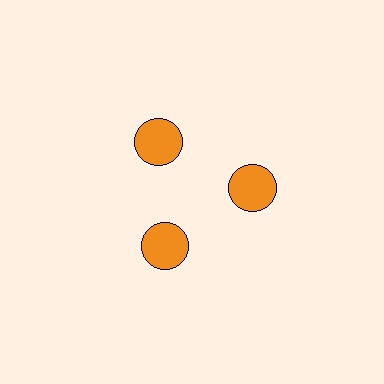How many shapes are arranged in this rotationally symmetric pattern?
There are 3 shapes, arranged in 3 groups of 1.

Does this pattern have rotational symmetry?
Yes, this pattern has 3-fold rotational symmetry. It looks the same after rotating 120 degrees around the center.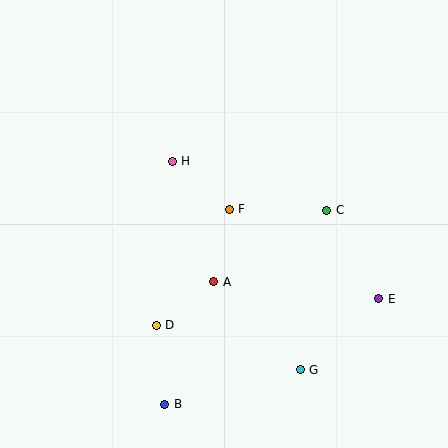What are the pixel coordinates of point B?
Point B is at (165, 404).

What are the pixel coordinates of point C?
Point C is at (327, 210).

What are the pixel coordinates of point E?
Point E is at (379, 299).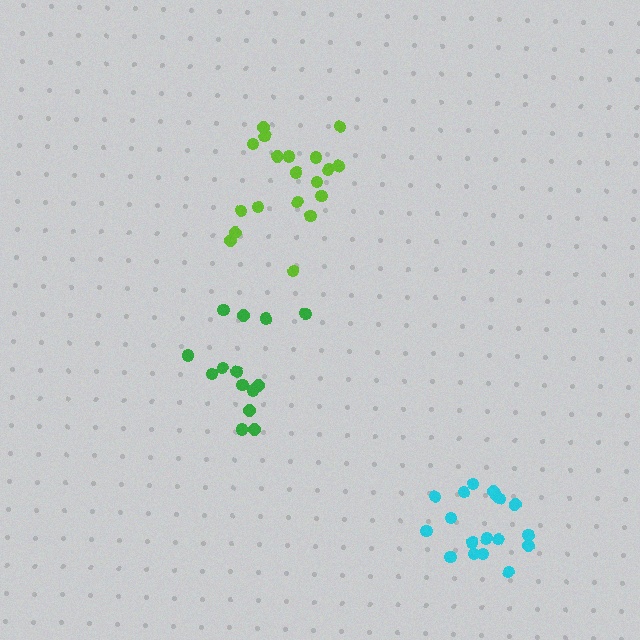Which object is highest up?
The lime cluster is topmost.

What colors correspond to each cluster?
The clusters are colored: lime, cyan, green.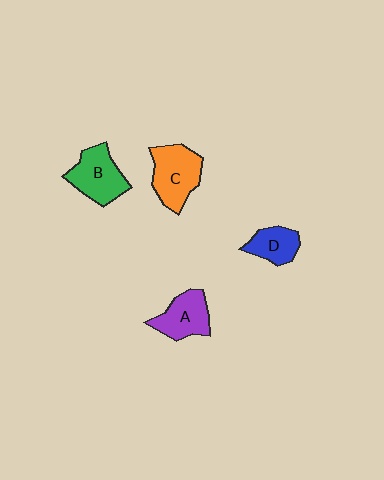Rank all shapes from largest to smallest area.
From largest to smallest: C (orange), B (green), A (purple), D (blue).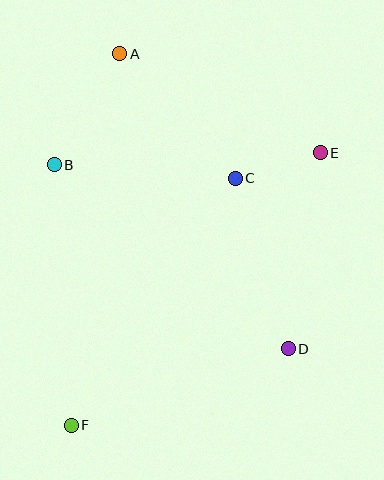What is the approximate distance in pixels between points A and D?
The distance between A and D is approximately 339 pixels.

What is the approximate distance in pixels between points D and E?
The distance between D and E is approximately 198 pixels.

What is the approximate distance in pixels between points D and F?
The distance between D and F is approximately 230 pixels.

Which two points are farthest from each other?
Points A and F are farthest from each other.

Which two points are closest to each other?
Points C and E are closest to each other.